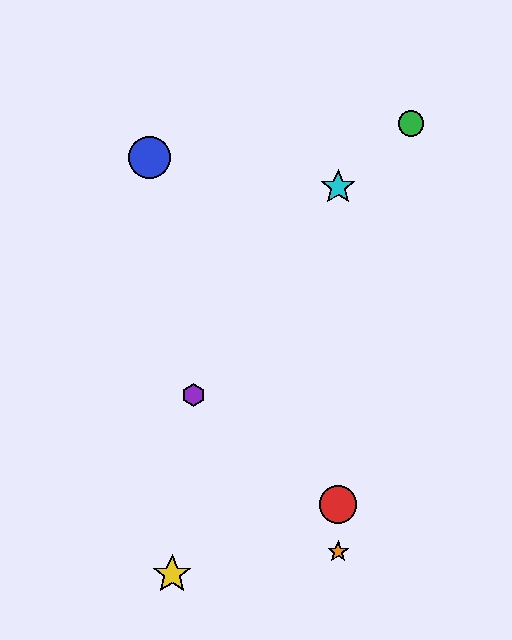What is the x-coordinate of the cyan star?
The cyan star is at x≈338.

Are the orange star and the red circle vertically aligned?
Yes, both are at x≈338.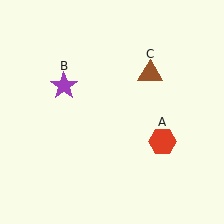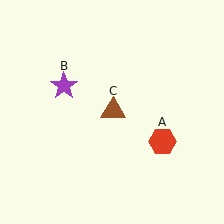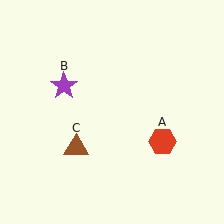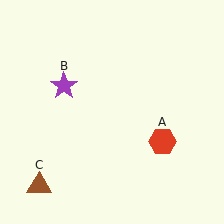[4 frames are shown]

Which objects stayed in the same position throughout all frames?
Red hexagon (object A) and purple star (object B) remained stationary.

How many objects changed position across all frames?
1 object changed position: brown triangle (object C).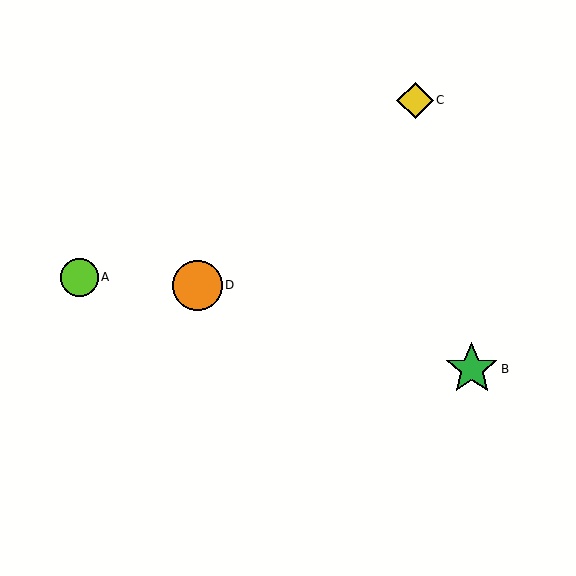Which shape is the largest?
The green star (labeled B) is the largest.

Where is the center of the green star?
The center of the green star is at (472, 369).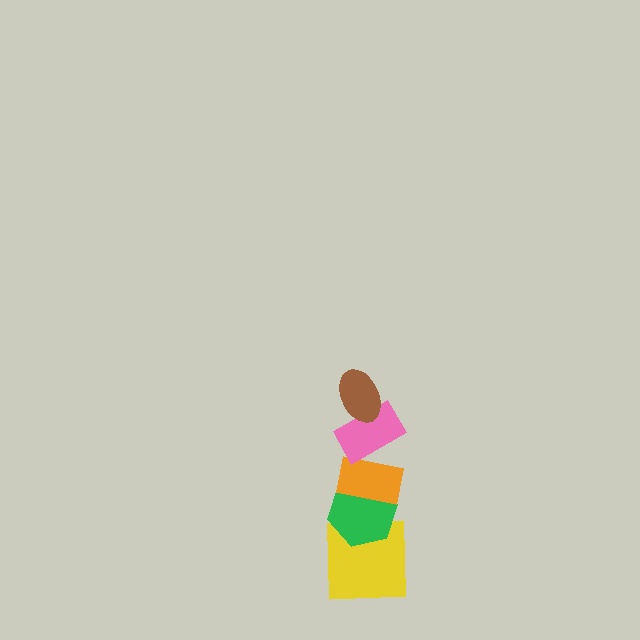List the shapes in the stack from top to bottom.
From top to bottom: the brown ellipse, the pink rectangle, the orange rectangle, the green hexagon, the yellow square.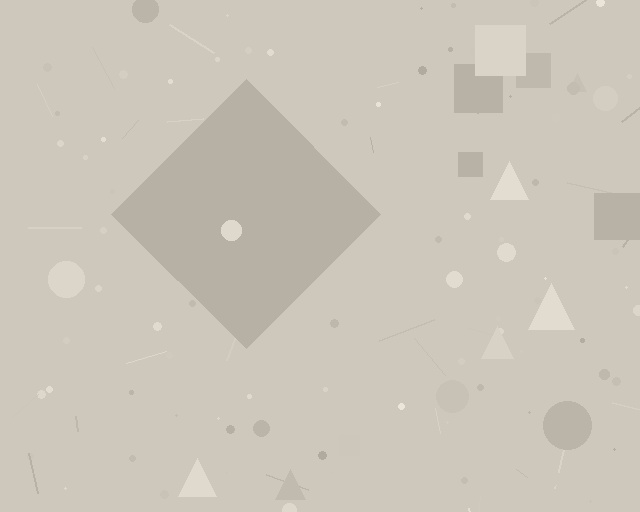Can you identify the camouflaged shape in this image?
The camouflaged shape is a diamond.